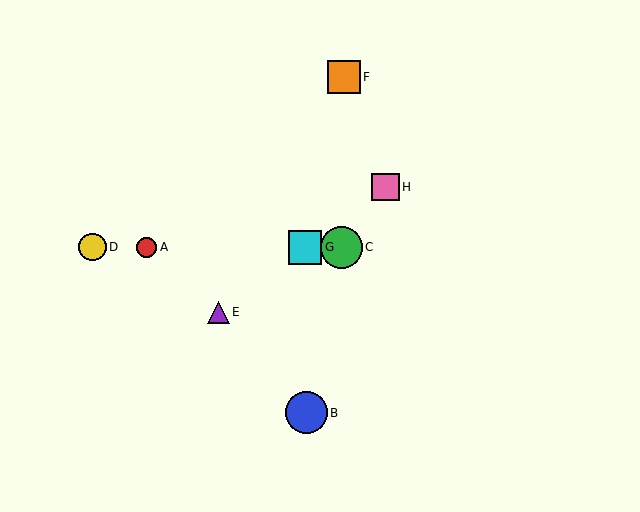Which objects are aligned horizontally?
Objects A, C, D, G are aligned horizontally.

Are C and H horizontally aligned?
No, C is at y≈247 and H is at y≈187.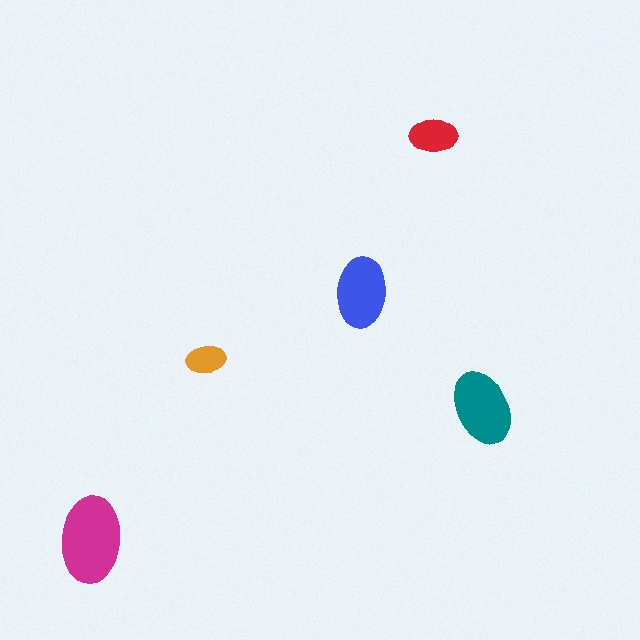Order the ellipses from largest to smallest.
the magenta one, the teal one, the blue one, the red one, the orange one.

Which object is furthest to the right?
The teal ellipse is rightmost.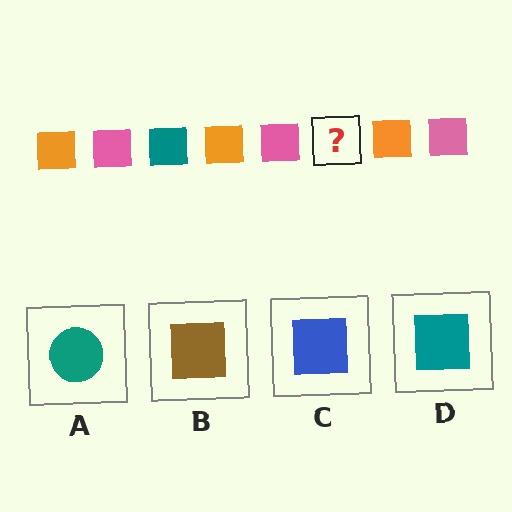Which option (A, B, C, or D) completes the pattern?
D.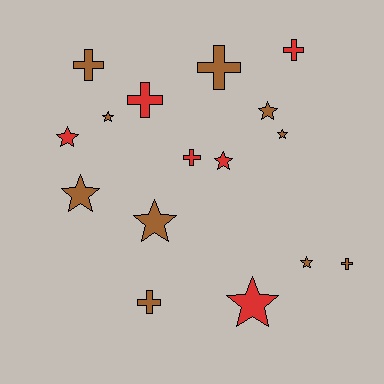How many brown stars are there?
There are 6 brown stars.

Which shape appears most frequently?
Star, with 9 objects.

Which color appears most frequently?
Brown, with 10 objects.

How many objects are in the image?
There are 16 objects.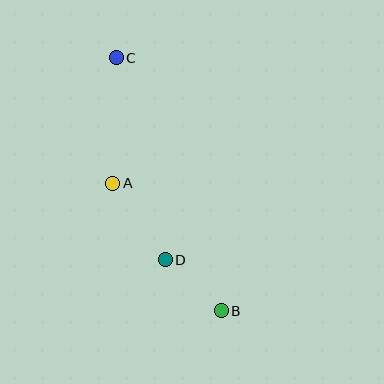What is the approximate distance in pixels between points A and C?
The distance between A and C is approximately 126 pixels.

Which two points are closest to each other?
Points B and D are closest to each other.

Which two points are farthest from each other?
Points B and C are farthest from each other.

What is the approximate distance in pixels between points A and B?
The distance between A and B is approximately 167 pixels.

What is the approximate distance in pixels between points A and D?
The distance between A and D is approximately 93 pixels.